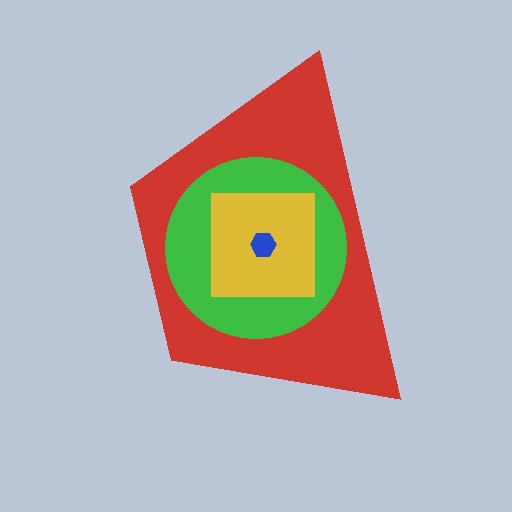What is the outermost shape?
The red trapezoid.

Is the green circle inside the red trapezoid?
Yes.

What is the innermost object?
The blue hexagon.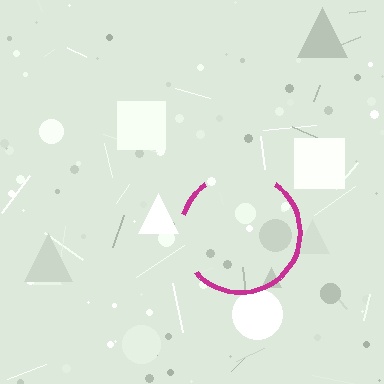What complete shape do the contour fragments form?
The contour fragments form a circle.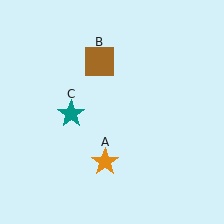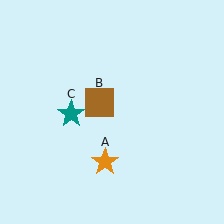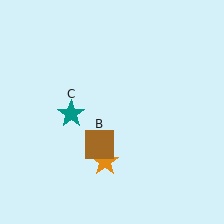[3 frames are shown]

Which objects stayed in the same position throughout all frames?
Orange star (object A) and teal star (object C) remained stationary.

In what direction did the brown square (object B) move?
The brown square (object B) moved down.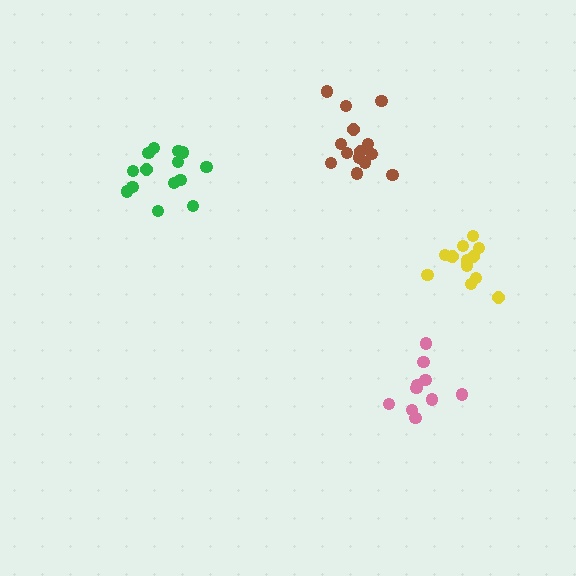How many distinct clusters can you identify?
There are 4 distinct clusters.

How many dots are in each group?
Group 1: 14 dots, Group 2: 10 dots, Group 3: 14 dots, Group 4: 13 dots (51 total).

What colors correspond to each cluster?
The clusters are colored: brown, pink, green, yellow.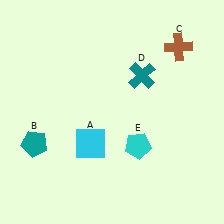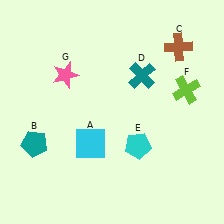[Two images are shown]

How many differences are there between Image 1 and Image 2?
There are 2 differences between the two images.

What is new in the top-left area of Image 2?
A pink star (G) was added in the top-left area of Image 2.